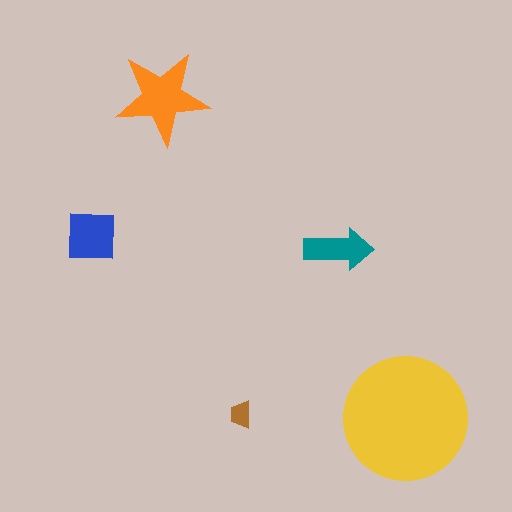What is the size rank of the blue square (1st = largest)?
3rd.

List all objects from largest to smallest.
The yellow circle, the orange star, the blue square, the teal arrow, the brown trapezoid.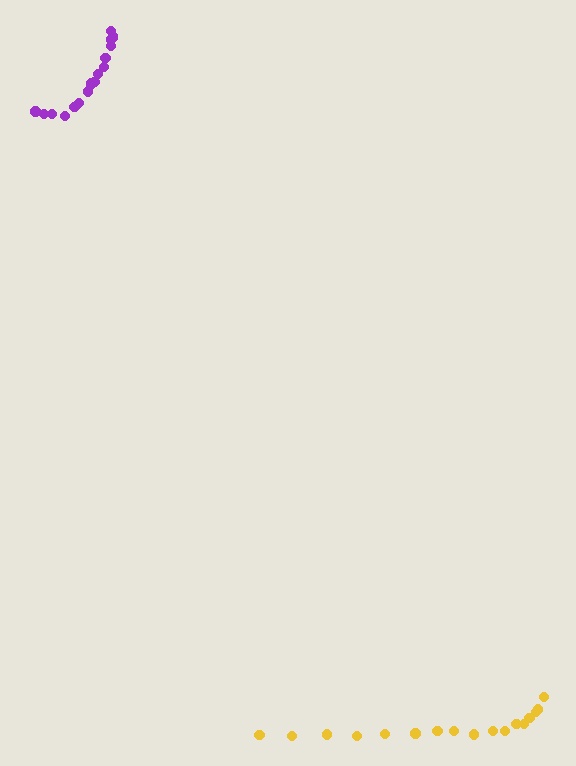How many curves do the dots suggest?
There are 2 distinct paths.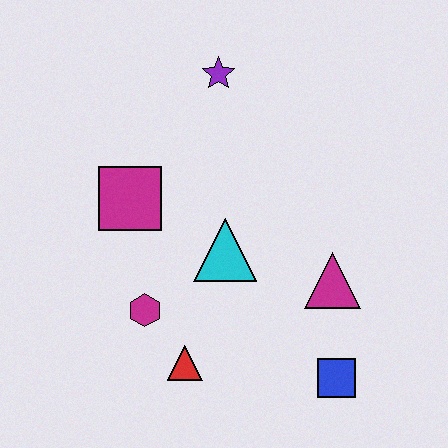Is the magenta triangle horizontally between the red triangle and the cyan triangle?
No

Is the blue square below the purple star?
Yes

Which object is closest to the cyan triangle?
The magenta hexagon is closest to the cyan triangle.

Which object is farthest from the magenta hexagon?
The purple star is farthest from the magenta hexagon.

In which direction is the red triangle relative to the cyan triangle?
The red triangle is below the cyan triangle.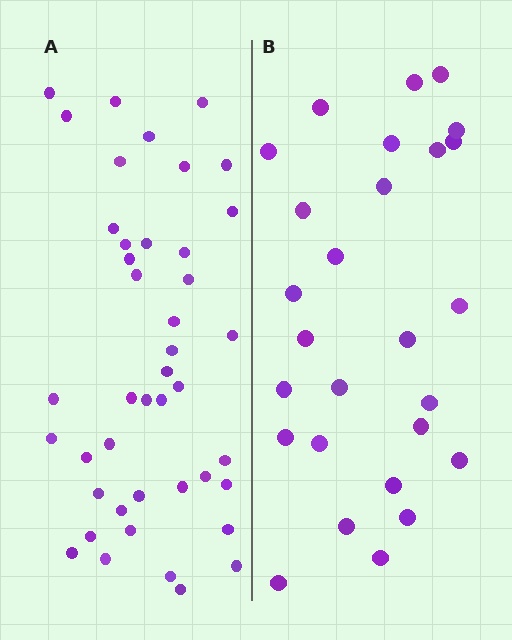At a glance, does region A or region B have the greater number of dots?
Region A (the left region) has more dots.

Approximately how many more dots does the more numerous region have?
Region A has approximately 15 more dots than region B.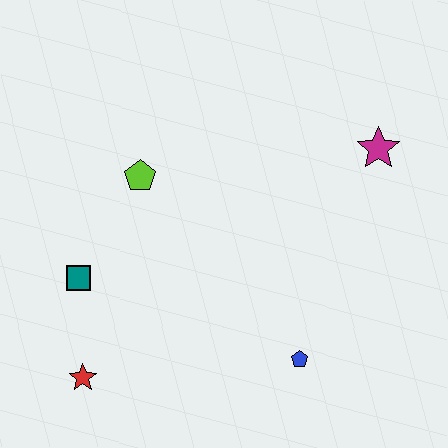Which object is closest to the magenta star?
The blue pentagon is closest to the magenta star.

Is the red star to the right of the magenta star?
No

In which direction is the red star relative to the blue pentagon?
The red star is to the left of the blue pentagon.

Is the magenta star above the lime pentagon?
Yes